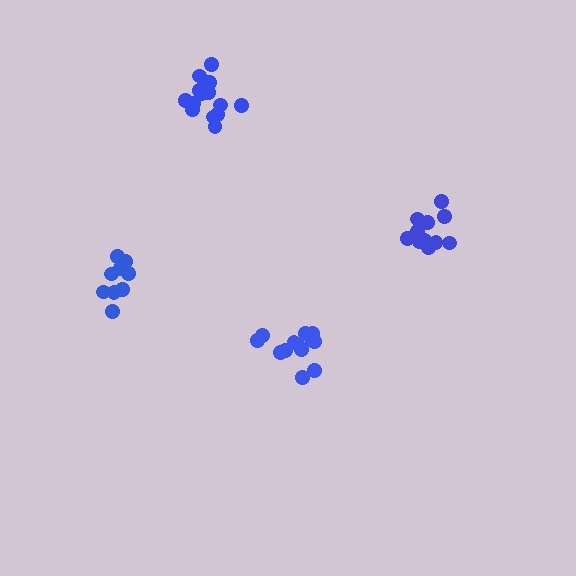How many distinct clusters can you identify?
There are 4 distinct clusters.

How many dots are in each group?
Group 1: 11 dots, Group 2: 13 dots, Group 3: 14 dots, Group 4: 12 dots (50 total).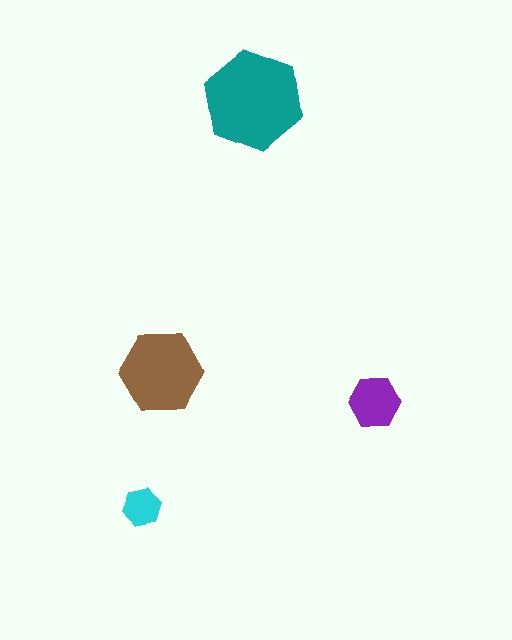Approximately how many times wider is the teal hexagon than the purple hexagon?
About 2 times wider.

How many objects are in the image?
There are 4 objects in the image.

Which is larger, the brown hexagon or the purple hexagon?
The brown one.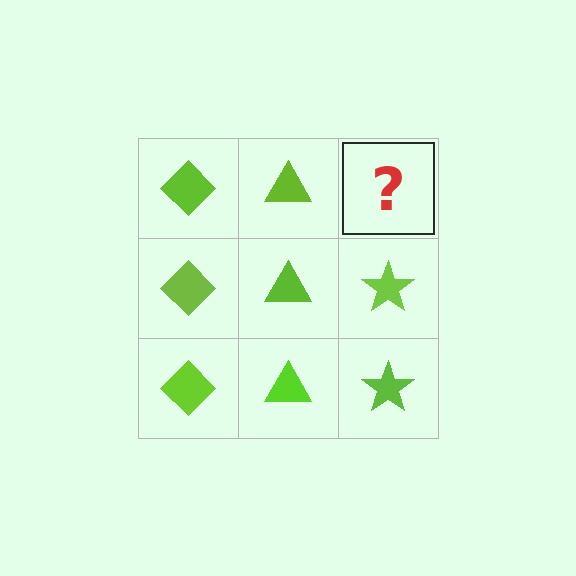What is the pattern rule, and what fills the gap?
The rule is that each column has a consistent shape. The gap should be filled with a lime star.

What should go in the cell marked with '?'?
The missing cell should contain a lime star.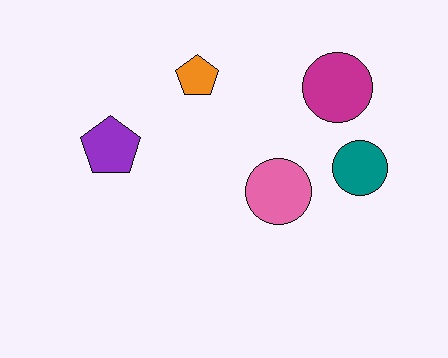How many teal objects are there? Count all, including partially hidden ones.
There is 1 teal object.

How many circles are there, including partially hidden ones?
There are 3 circles.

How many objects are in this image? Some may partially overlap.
There are 5 objects.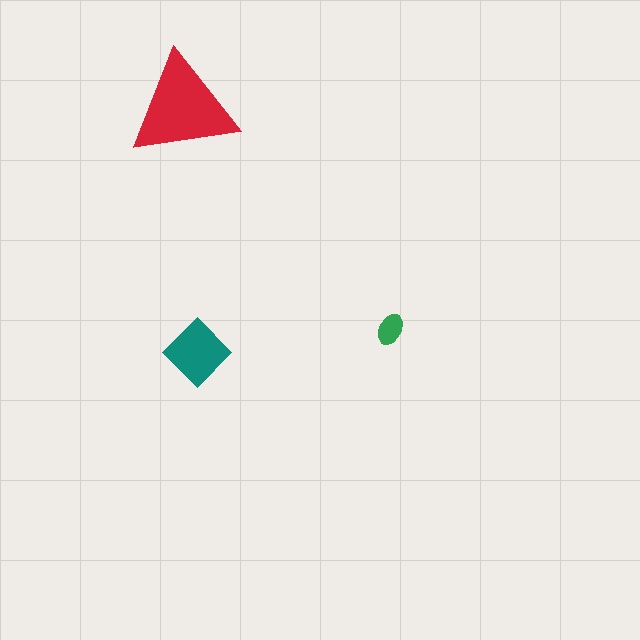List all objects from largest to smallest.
The red triangle, the teal diamond, the green ellipse.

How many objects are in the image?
There are 3 objects in the image.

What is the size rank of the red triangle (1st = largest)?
1st.